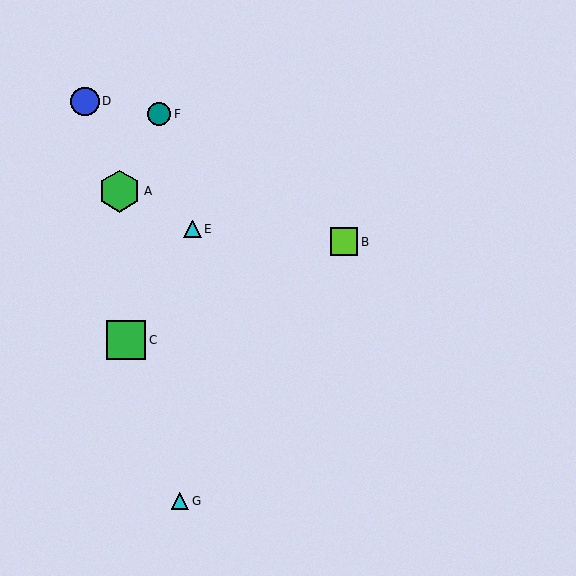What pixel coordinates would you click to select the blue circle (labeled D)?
Click at (85, 102) to select the blue circle D.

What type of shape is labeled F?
Shape F is a teal circle.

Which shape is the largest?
The green hexagon (labeled A) is the largest.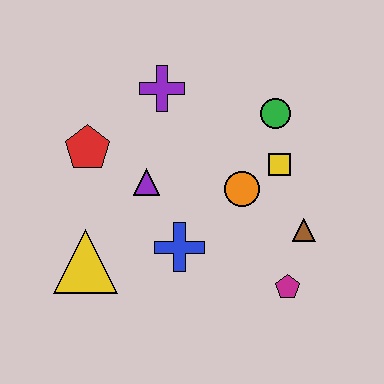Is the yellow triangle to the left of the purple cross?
Yes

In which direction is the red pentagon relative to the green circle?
The red pentagon is to the left of the green circle.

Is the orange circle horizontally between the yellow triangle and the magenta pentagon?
Yes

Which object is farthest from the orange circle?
The yellow triangle is farthest from the orange circle.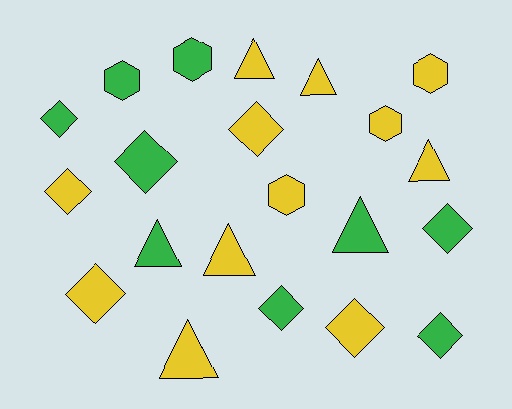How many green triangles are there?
There are 2 green triangles.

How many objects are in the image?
There are 21 objects.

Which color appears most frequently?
Yellow, with 12 objects.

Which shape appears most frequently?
Diamond, with 9 objects.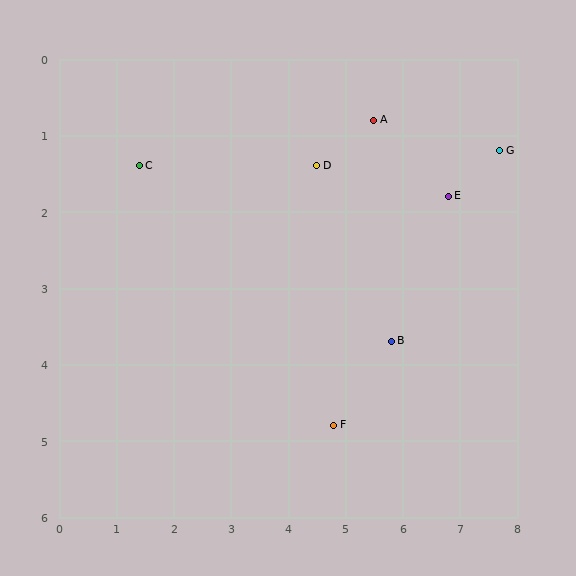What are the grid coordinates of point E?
Point E is at approximately (6.8, 1.8).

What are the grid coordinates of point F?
Point F is at approximately (4.8, 4.8).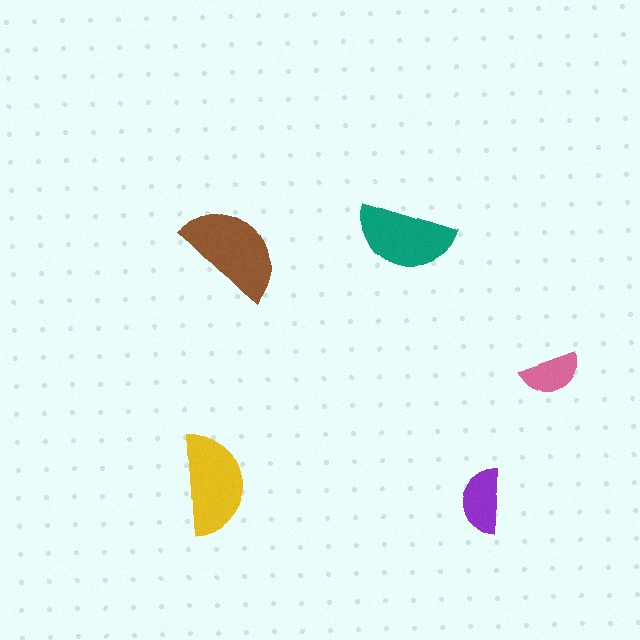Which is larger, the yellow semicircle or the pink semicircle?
The yellow one.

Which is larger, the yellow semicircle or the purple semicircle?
The yellow one.